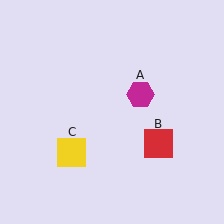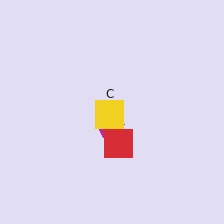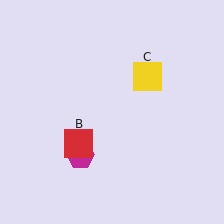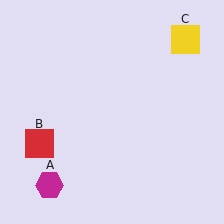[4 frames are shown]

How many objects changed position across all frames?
3 objects changed position: magenta hexagon (object A), red square (object B), yellow square (object C).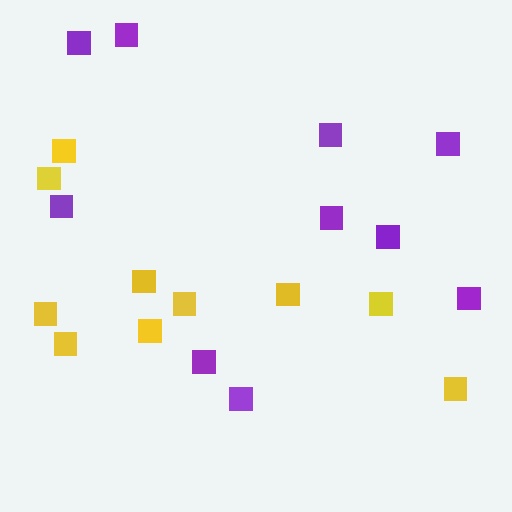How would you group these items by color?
There are 2 groups: one group of yellow squares (10) and one group of purple squares (10).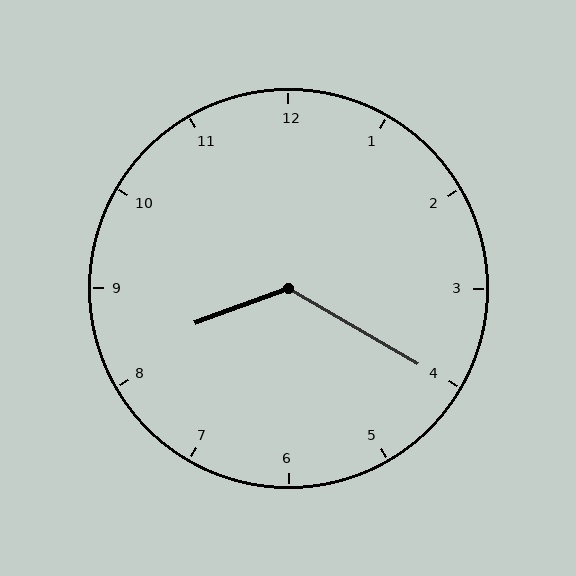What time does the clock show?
8:20.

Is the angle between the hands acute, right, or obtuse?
It is obtuse.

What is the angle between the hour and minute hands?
Approximately 130 degrees.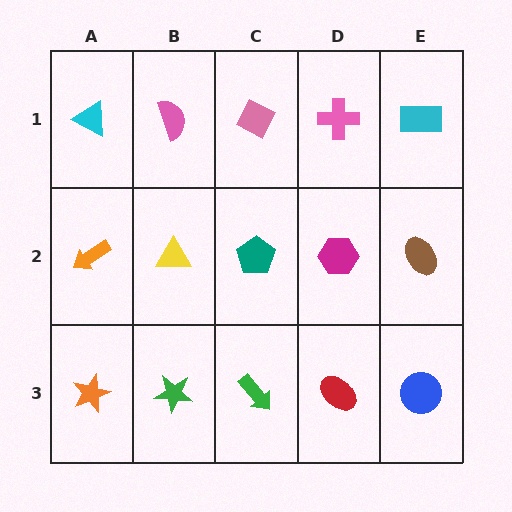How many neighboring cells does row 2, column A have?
3.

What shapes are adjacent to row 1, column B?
A yellow triangle (row 2, column B), a cyan triangle (row 1, column A), a pink diamond (row 1, column C).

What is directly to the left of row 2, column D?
A teal pentagon.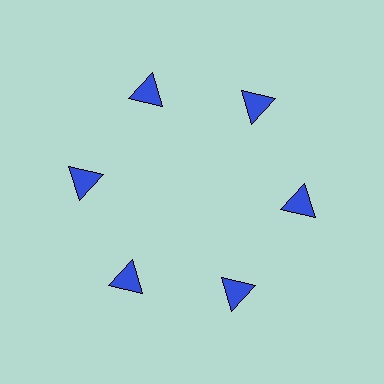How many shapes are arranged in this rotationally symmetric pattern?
There are 6 shapes, arranged in 6 groups of 1.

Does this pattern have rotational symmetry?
Yes, this pattern has 6-fold rotational symmetry. It looks the same after rotating 60 degrees around the center.